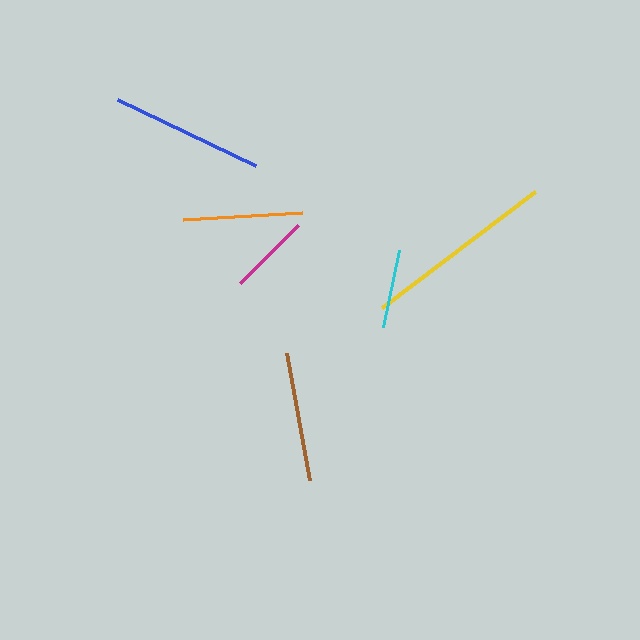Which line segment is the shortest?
The cyan line is the shortest at approximately 79 pixels.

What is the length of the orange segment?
The orange segment is approximately 119 pixels long.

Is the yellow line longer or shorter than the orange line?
The yellow line is longer than the orange line.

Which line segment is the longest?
The yellow line is the longest at approximately 192 pixels.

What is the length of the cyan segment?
The cyan segment is approximately 79 pixels long.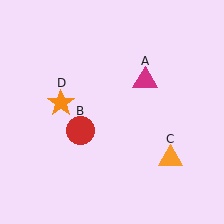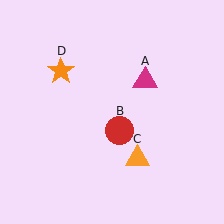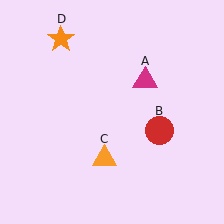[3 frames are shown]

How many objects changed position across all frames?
3 objects changed position: red circle (object B), orange triangle (object C), orange star (object D).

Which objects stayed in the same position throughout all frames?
Magenta triangle (object A) remained stationary.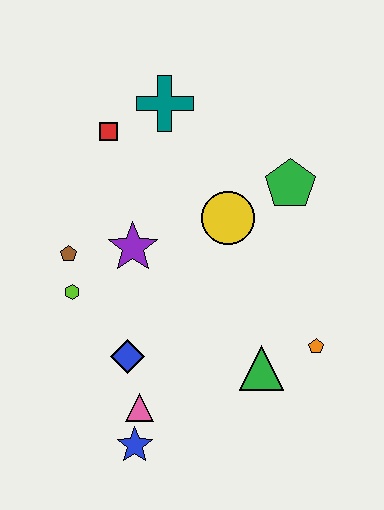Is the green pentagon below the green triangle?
No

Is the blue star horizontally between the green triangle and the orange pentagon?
No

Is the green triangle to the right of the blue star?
Yes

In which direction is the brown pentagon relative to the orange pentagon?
The brown pentagon is to the left of the orange pentagon.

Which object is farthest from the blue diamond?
The teal cross is farthest from the blue diamond.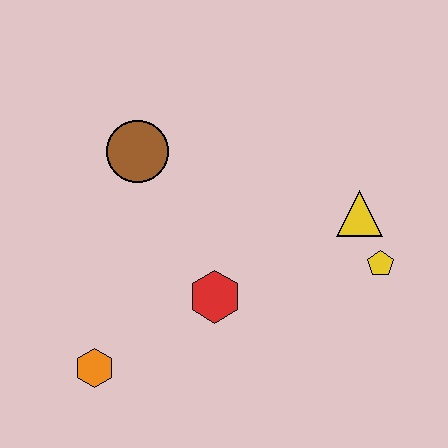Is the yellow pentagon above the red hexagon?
Yes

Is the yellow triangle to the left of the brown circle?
No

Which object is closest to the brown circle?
The red hexagon is closest to the brown circle.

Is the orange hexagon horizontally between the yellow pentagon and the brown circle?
No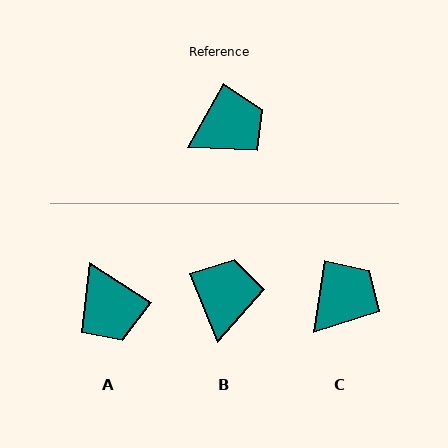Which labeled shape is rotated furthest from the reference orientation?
A, about 94 degrees away.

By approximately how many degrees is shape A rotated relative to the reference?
Approximately 94 degrees clockwise.